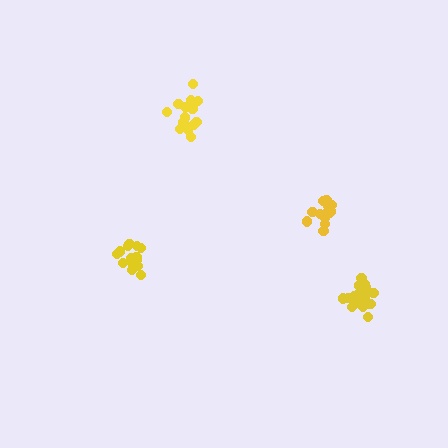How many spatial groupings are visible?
There are 4 spatial groupings.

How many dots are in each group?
Group 1: 16 dots, Group 2: 21 dots, Group 3: 15 dots, Group 4: 15 dots (67 total).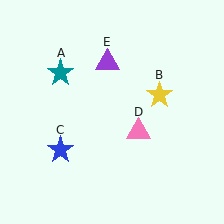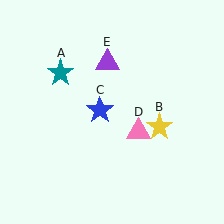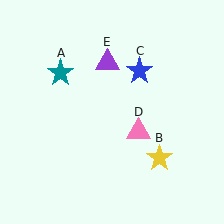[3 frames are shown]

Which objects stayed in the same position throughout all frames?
Teal star (object A) and pink triangle (object D) and purple triangle (object E) remained stationary.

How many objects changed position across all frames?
2 objects changed position: yellow star (object B), blue star (object C).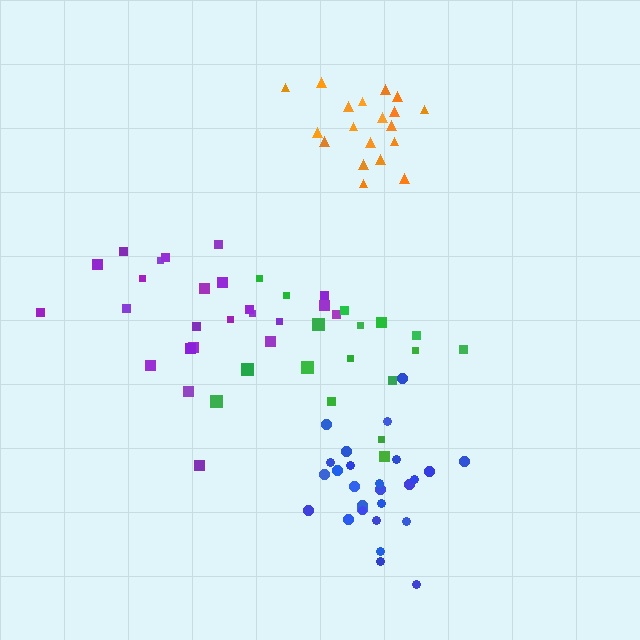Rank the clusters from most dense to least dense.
orange, blue, purple, green.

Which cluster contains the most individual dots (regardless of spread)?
Blue (27).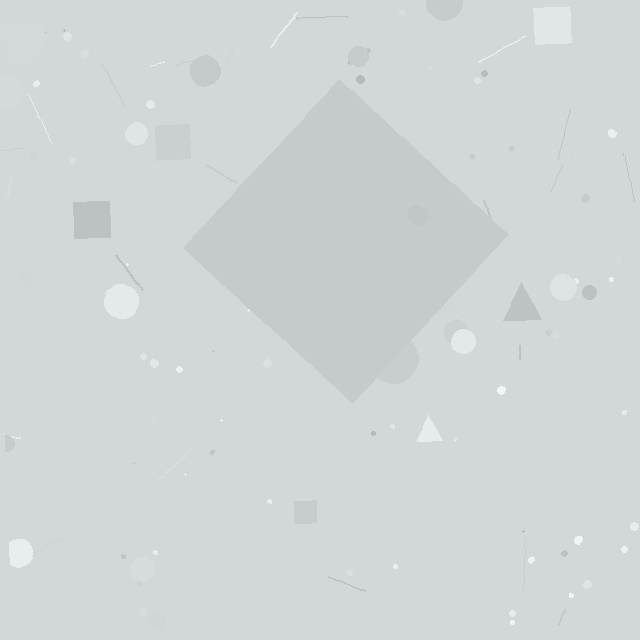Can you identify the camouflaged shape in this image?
The camouflaged shape is a diamond.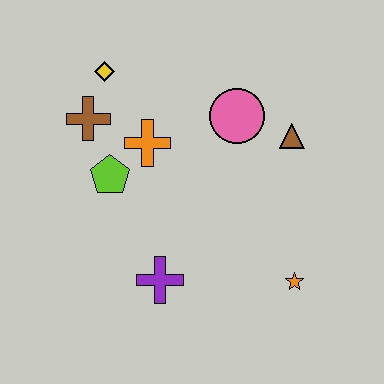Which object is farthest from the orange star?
The yellow diamond is farthest from the orange star.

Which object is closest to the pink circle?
The brown triangle is closest to the pink circle.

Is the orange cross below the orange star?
No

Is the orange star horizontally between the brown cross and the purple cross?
No